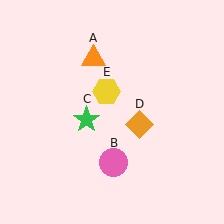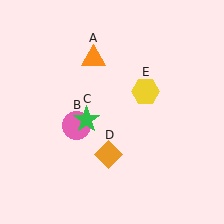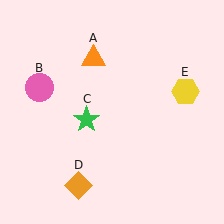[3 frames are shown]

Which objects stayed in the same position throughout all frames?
Orange triangle (object A) and green star (object C) remained stationary.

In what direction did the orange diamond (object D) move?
The orange diamond (object D) moved down and to the left.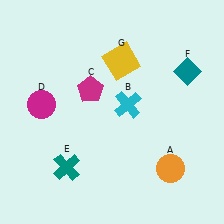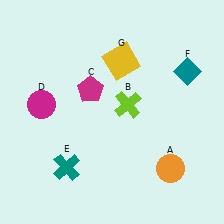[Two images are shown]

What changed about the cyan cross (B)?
In Image 1, B is cyan. In Image 2, it changed to lime.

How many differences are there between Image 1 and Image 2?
There is 1 difference between the two images.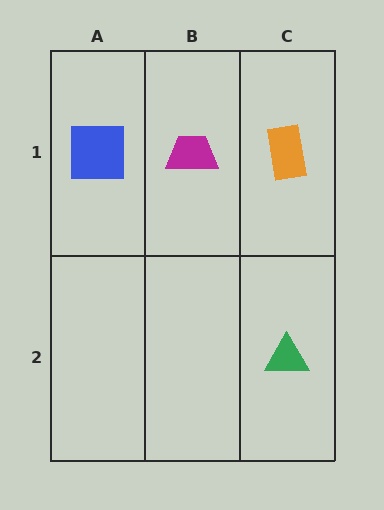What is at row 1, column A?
A blue square.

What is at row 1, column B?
A magenta trapezoid.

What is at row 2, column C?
A green triangle.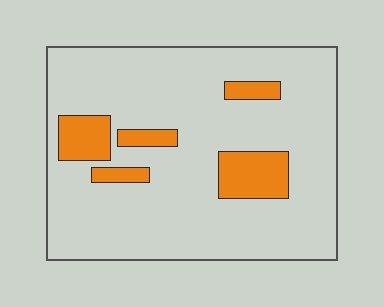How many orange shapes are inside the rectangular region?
5.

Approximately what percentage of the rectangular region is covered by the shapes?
Approximately 15%.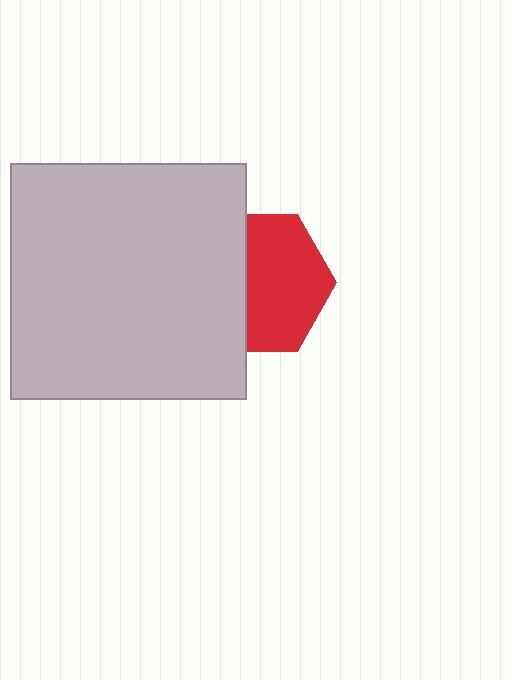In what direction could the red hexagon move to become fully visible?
The red hexagon could move right. That would shift it out from behind the light gray square entirely.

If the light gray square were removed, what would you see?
You would see the complete red hexagon.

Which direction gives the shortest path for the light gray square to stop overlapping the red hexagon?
Moving left gives the shortest separation.